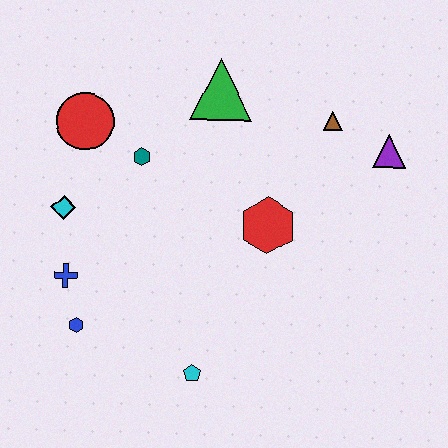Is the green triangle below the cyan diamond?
No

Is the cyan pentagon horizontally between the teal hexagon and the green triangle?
Yes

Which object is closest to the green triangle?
The teal hexagon is closest to the green triangle.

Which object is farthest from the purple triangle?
The blue hexagon is farthest from the purple triangle.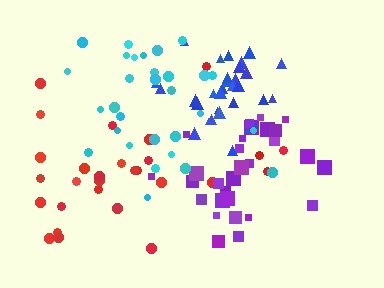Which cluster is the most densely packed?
Blue.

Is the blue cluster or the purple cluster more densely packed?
Blue.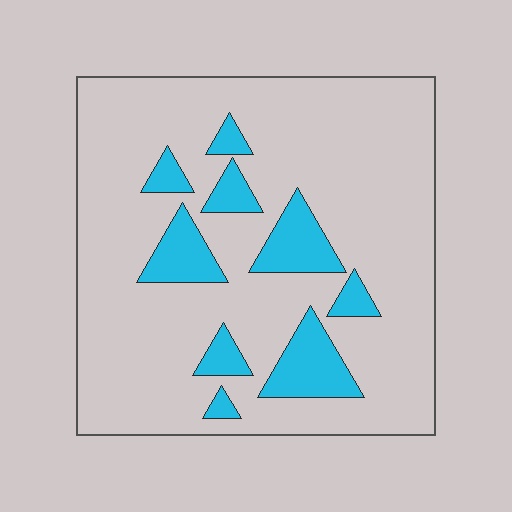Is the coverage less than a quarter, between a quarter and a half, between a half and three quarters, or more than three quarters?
Less than a quarter.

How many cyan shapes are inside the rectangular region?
9.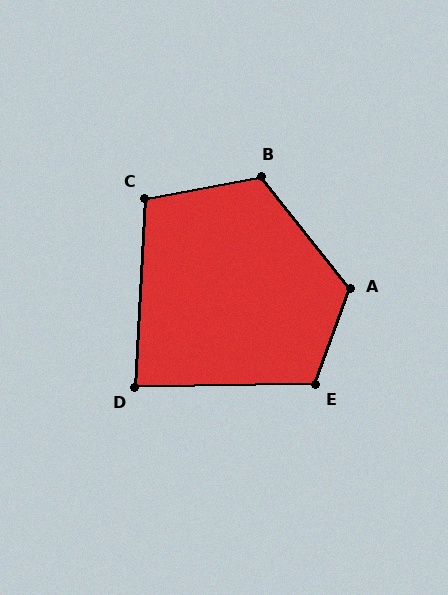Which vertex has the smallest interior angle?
D, at approximately 86 degrees.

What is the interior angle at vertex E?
Approximately 111 degrees (obtuse).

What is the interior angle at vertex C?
Approximately 104 degrees (obtuse).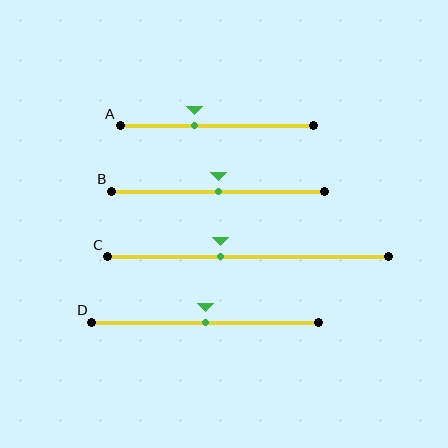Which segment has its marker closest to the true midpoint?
Segment B has its marker closest to the true midpoint.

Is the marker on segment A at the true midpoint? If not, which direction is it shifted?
No, the marker on segment A is shifted to the left by about 11% of the segment length.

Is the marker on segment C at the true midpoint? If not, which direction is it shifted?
No, the marker on segment C is shifted to the left by about 10% of the segment length.